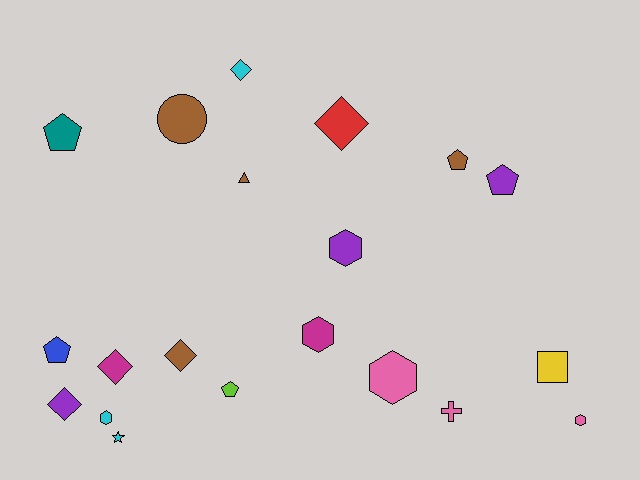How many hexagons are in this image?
There are 5 hexagons.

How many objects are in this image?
There are 20 objects.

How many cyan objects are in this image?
There are 3 cyan objects.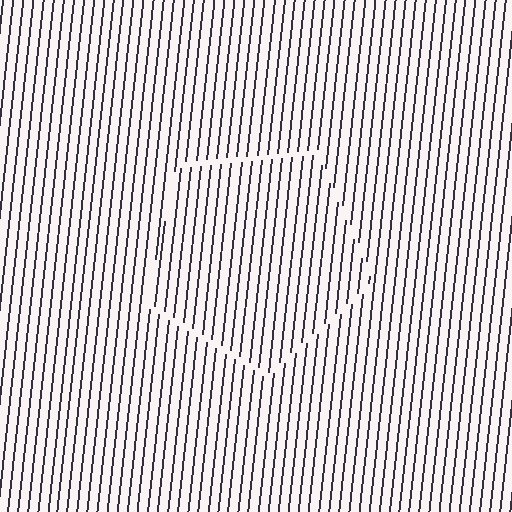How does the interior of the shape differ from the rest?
The interior of the shape contains the same grating, shifted by half a period — the contour is defined by the phase discontinuity where line-ends from the inner and outer gratings abut.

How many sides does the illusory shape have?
5 sides — the line-ends trace a pentagon.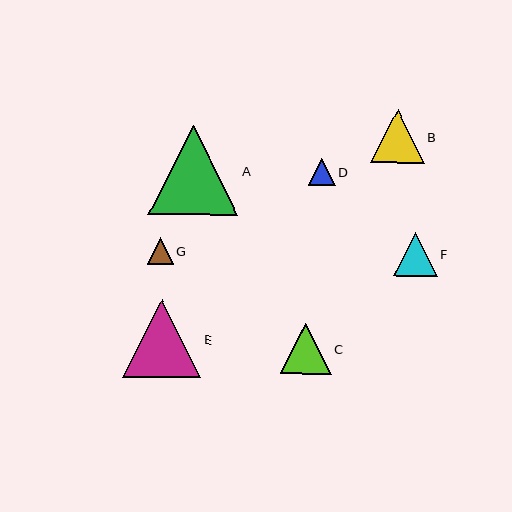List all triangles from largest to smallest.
From largest to smallest: A, E, B, C, F, D, G.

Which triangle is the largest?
Triangle A is the largest with a size of approximately 90 pixels.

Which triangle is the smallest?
Triangle G is the smallest with a size of approximately 26 pixels.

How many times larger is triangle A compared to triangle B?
Triangle A is approximately 1.7 times the size of triangle B.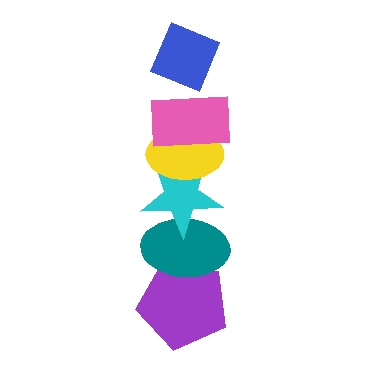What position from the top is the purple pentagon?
The purple pentagon is 6th from the top.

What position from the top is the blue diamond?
The blue diamond is 1st from the top.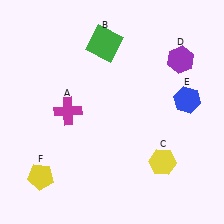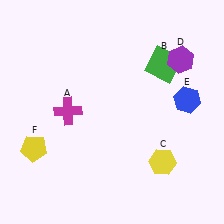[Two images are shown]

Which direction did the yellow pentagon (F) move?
The yellow pentagon (F) moved up.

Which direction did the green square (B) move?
The green square (B) moved right.